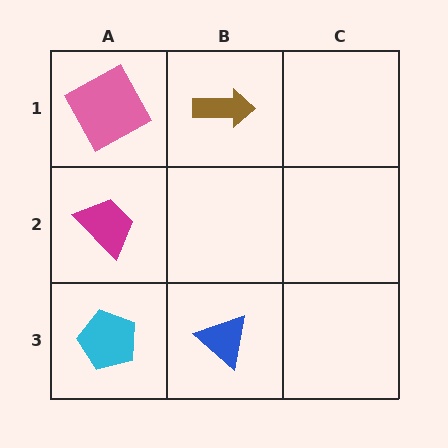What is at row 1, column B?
A brown arrow.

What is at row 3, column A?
A cyan pentagon.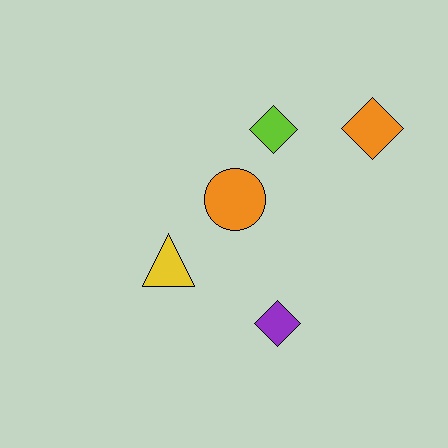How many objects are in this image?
There are 5 objects.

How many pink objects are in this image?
There are no pink objects.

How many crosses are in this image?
There are no crosses.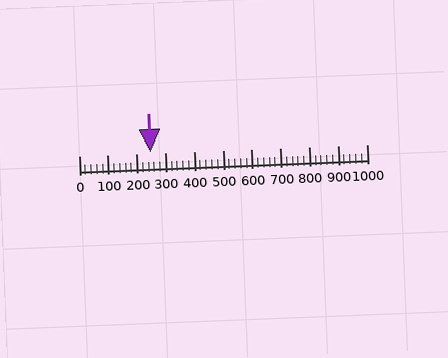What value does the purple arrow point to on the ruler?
The purple arrow points to approximately 247.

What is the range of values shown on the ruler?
The ruler shows values from 0 to 1000.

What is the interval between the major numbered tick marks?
The major tick marks are spaced 100 units apart.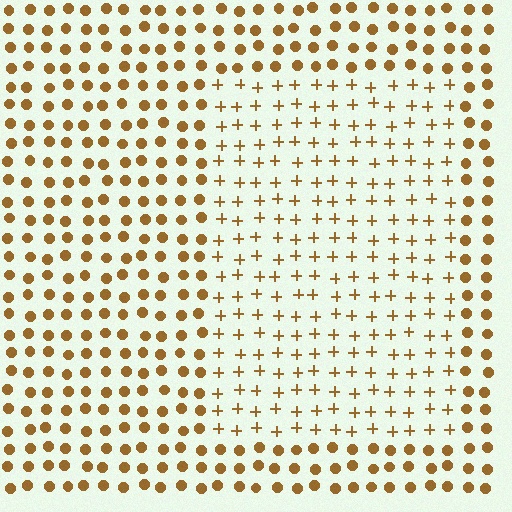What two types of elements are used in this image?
The image uses plus signs inside the rectangle region and circles outside it.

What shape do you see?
I see a rectangle.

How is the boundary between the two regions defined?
The boundary is defined by a change in element shape: plus signs inside vs. circles outside. All elements share the same color and spacing.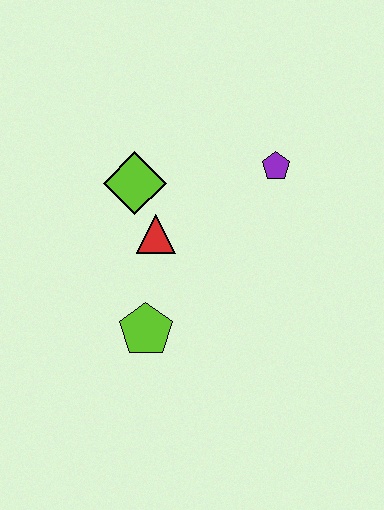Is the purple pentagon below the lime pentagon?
No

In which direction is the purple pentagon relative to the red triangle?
The purple pentagon is to the right of the red triangle.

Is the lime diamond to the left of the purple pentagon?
Yes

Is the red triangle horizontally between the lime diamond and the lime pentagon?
No